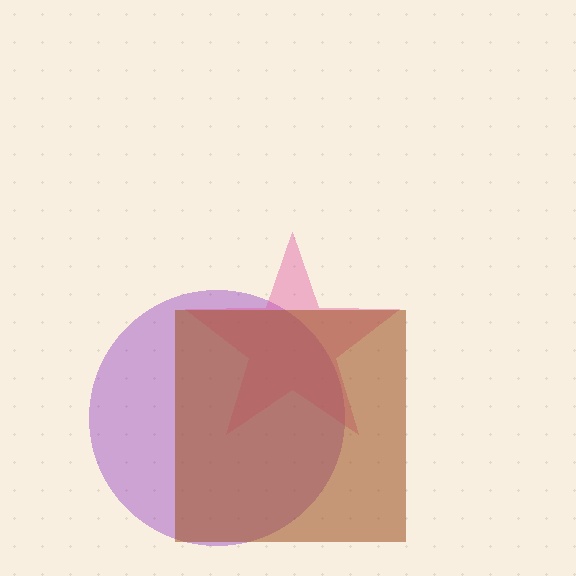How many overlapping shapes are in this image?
There are 3 overlapping shapes in the image.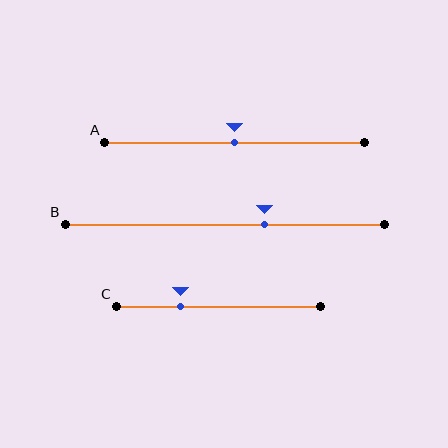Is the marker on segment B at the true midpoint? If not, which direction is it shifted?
No, the marker on segment B is shifted to the right by about 12% of the segment length.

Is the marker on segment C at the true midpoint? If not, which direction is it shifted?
No, the marker on segment C is shifted to the left by about 19% of the segment length.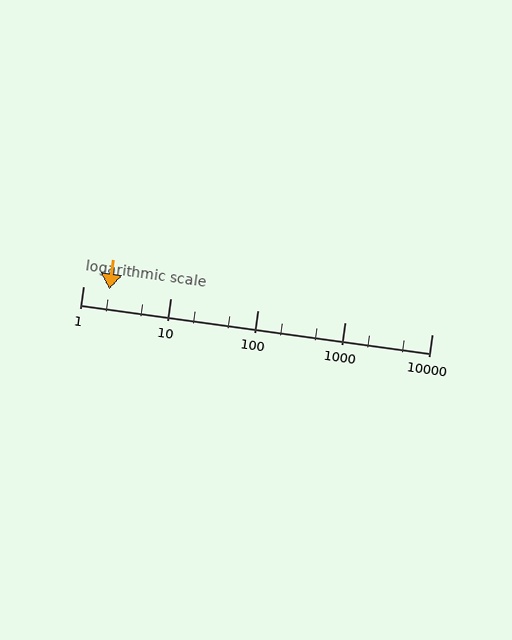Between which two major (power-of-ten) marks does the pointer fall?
The pointer is between 1 and 10.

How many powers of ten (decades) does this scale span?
The scale spans 4 decades, from 1 to 10000.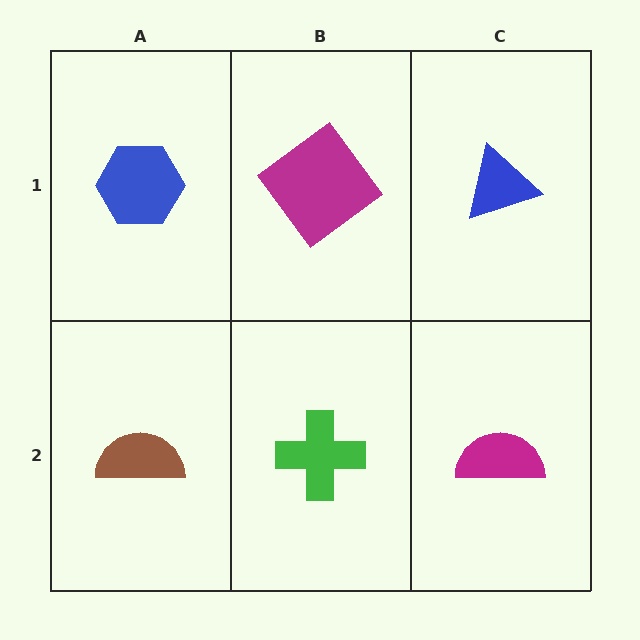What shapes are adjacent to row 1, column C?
A magenta semicircle (row 2, column C), a magenta diamond (row 1, column B).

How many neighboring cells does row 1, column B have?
3.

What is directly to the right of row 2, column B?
A magenta semicircle.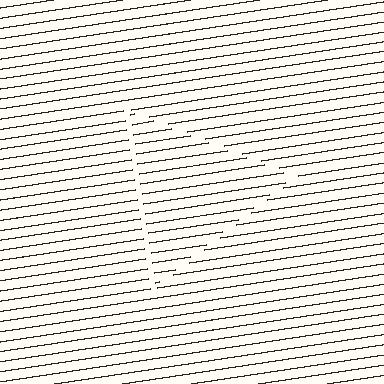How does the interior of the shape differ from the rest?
The interior of the shape contains the same grating, shifted by half a period — the contour is defined by the phase discontinuity where line-ends from the inner and outer gratings abut.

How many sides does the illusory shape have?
3 sides — the line-ends trace a triangle.